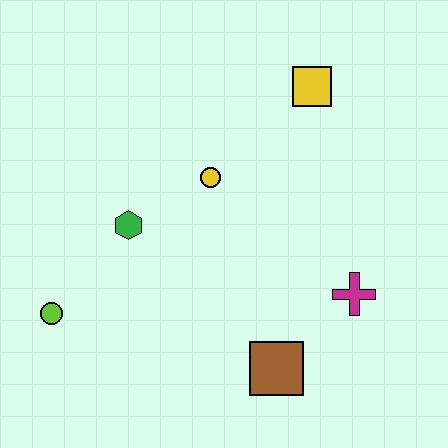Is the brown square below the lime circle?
Yes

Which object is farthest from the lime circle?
The yellow square is farthest from the lime circle.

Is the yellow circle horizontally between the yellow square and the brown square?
No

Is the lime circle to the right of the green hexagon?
No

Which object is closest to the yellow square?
The yellow circle is closest to the yellow square.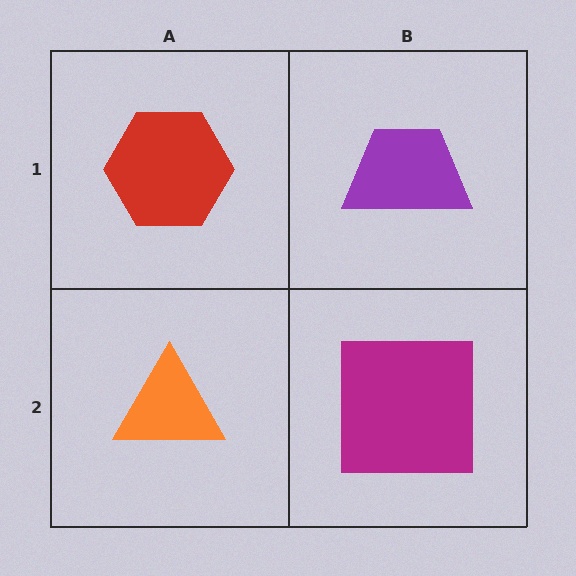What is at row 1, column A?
A red hexagon.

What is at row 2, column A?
An orange triangle.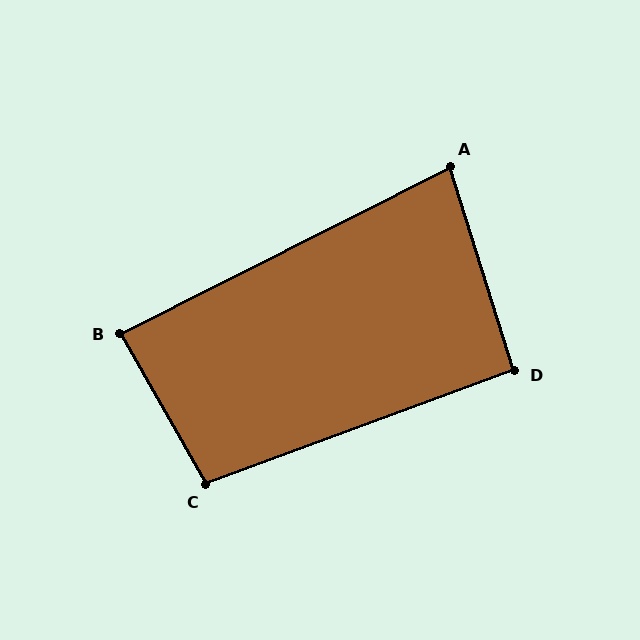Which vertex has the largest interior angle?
C, at approximately 99 degrees.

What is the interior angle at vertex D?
Approximately 93 degrees (approximately right).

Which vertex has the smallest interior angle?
A, at approximately 81 degrees.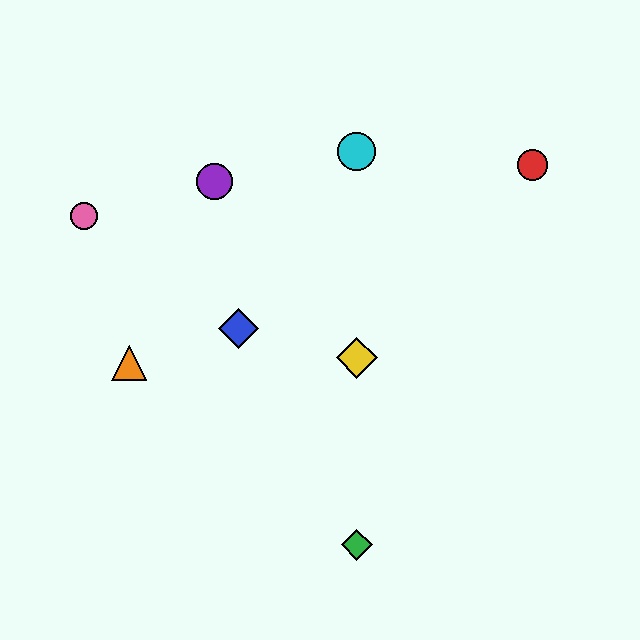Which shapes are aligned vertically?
The green diamond, the yellow diamond, the cyan circle are aligned vertically.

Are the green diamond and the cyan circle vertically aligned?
Yes, both are at x≈357.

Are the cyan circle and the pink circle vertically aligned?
No, the cyan circle is at x≈357 and the pink circle is at x≈84.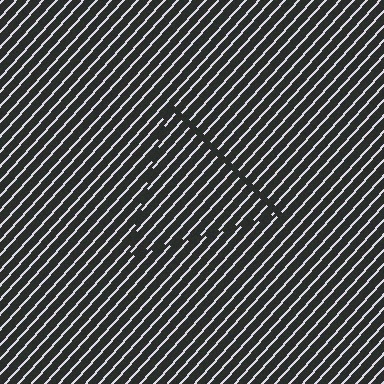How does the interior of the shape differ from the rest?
The interior of the shape contains the same grating, shifted by half a period — the contour is defined by the phase discontinuity where line-ends from the inner and outer gratings abut.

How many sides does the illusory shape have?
3 sides — the line-ends trace a triangle.